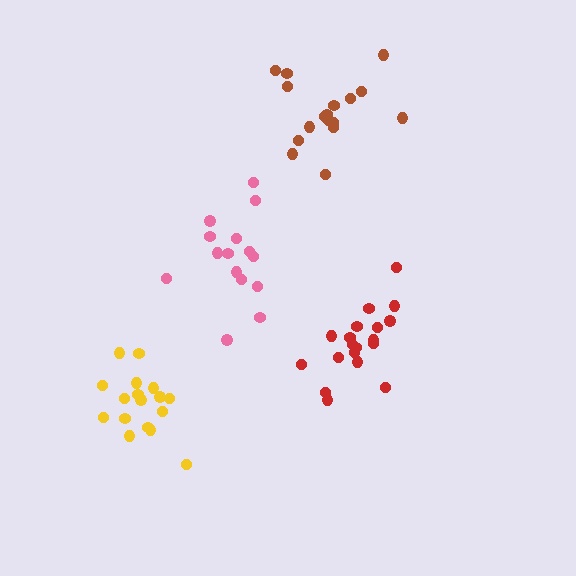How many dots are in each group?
Group 1: 18 dots, Group 2: 15 dots, Group 3: 17 dots, Group 4: 19 dots (69 total).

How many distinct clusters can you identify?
There are 4 distinct clusters.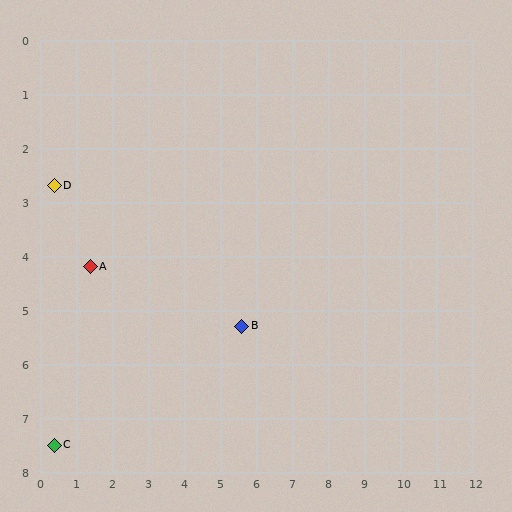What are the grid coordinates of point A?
Point A is at approximately (1.4, 4.2).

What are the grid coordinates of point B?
Point B is at approximately (5.6, 5.3).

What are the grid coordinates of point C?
Point C is at approximately (0.4, 7.5).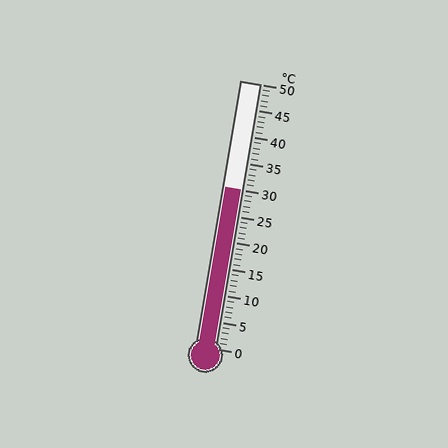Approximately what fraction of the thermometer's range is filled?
The thermometer is filled to approximately 60% of its range.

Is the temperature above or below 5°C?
The temperature is above 5°C.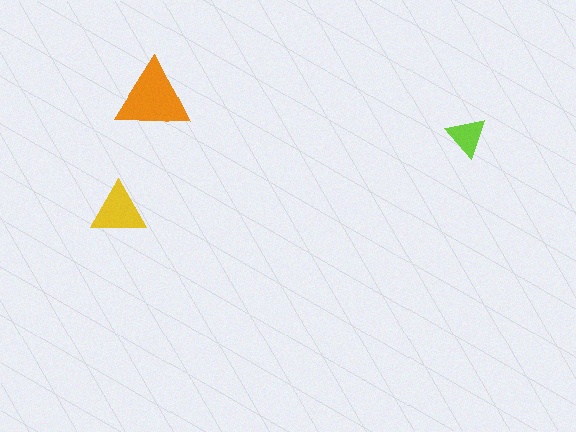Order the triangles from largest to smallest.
the orange one, the yellow one, the lime one.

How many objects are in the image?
There are 3 objects in the image.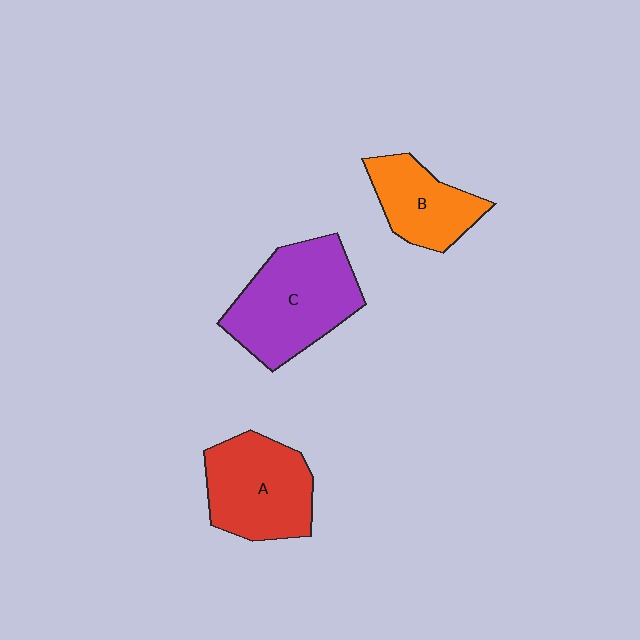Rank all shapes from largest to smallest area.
From largest to smallest: C (purple), A (red), B (orange).